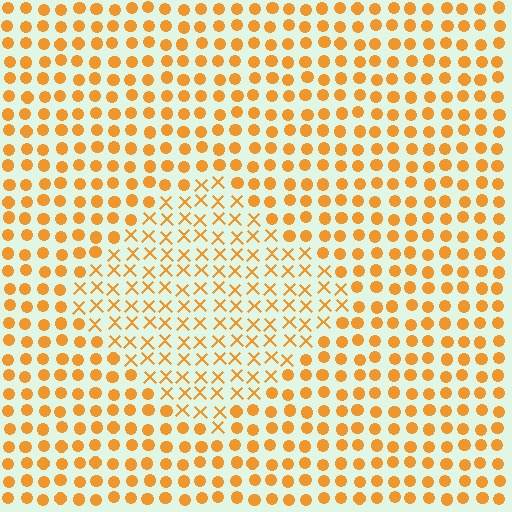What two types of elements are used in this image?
The image uses X marks inside the diamond region and circles outside it.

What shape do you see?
I see a diamond.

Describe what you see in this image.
The image is filled with small orange elements arranged in a uniform grid. A diamond-shaped region contains X marks, while the surrounding area contains circles. The boundary is defined purely by the change in element shape.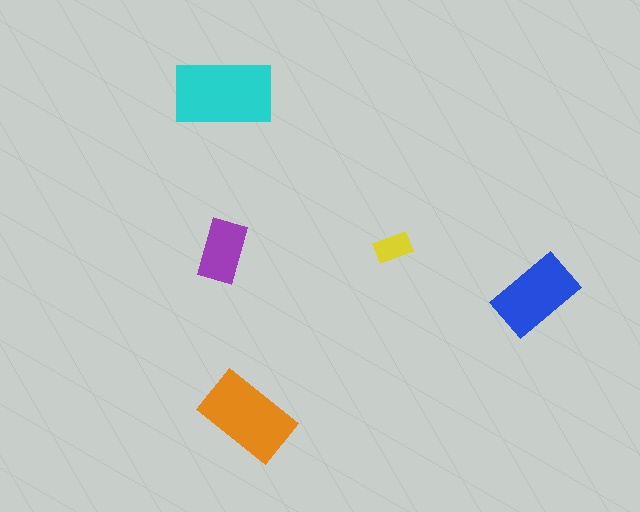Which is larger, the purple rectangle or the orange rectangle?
The orange one.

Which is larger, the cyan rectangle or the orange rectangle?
The cyan one.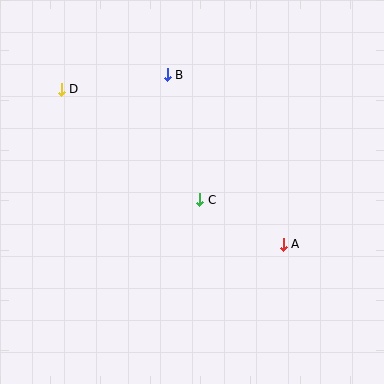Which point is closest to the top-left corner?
Point D is closest to the top-left corner.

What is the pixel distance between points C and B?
The distance between C and B is 129 pixels.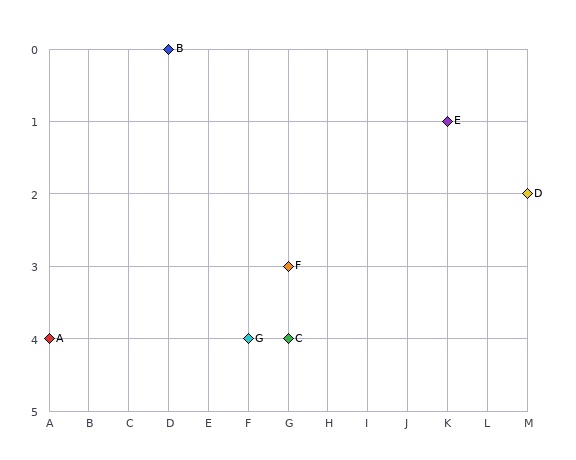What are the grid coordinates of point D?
Point D is at grid coordinates (M, 2).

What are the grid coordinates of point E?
Point E is at grid coordinates (K, 1).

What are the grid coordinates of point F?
Point F is at grid coordinates (G, 3).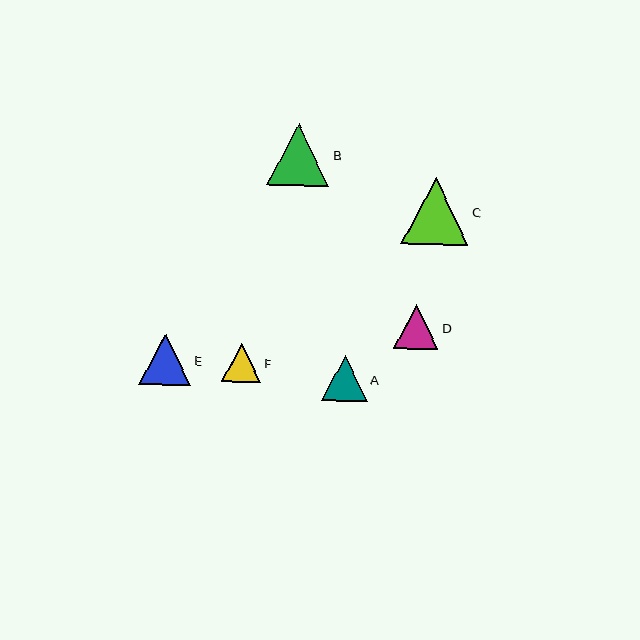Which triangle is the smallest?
Triangle F is the smallest with a size of approximately 39 pixels.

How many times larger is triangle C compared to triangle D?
Triangle C is approximately 1.5 times the size of triangle D.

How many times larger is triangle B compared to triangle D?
Triangle B is approximately 1.4 times the size of triangle D.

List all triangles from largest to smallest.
From largest to smallest: C, B, E, A, D, F.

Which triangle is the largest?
Triangle C is the largest with a size of approximately 68 pixels.